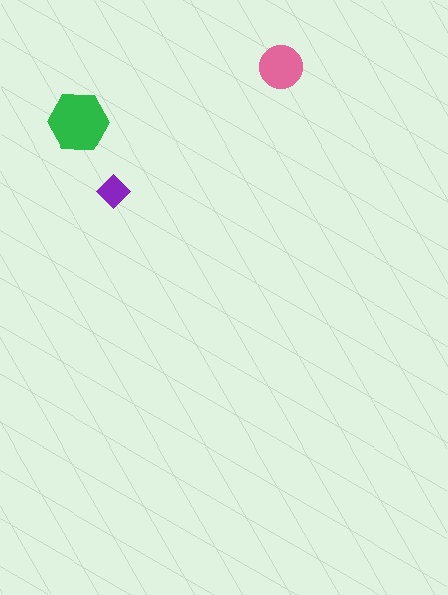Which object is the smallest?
The purple diamond.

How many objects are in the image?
There are 3 objects in the image.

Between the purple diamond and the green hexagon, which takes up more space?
The green hexagon.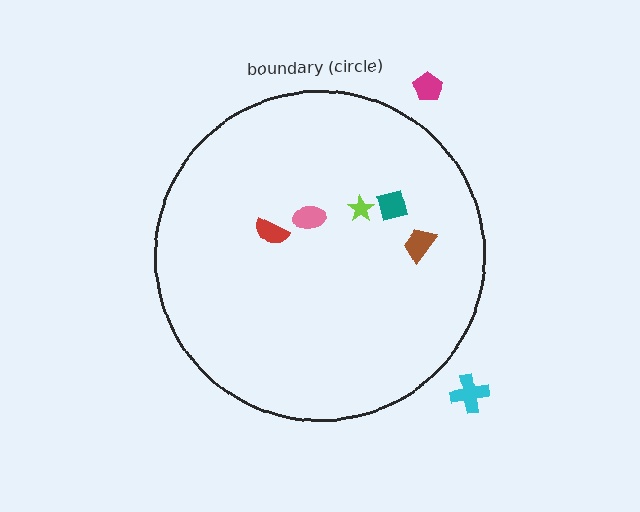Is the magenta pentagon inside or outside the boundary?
Outside.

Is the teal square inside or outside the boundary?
Inside.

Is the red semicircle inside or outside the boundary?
Inside.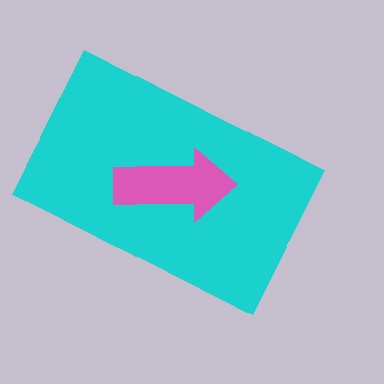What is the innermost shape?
The pink arrow.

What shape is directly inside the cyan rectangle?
The pink arrow.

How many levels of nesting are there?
2.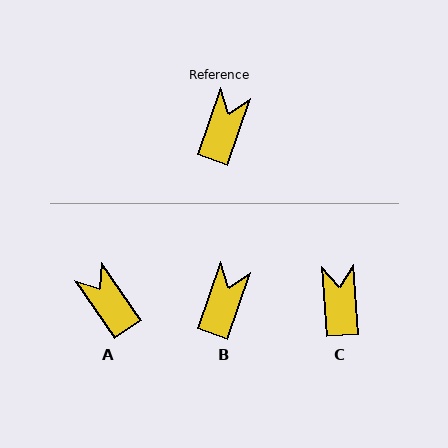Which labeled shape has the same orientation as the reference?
B.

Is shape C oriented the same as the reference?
No, it is off by about 23 degrees.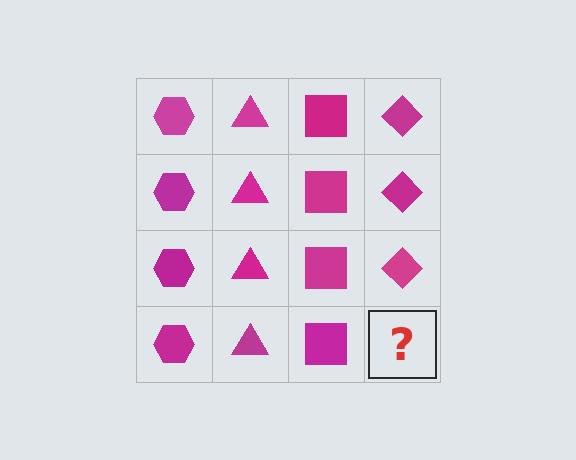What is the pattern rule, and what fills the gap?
The rule is that each column has a consistent shape. The gap should be filled with a magenta diamond.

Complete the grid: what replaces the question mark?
The question mark should be replaced with a magenta diamond.